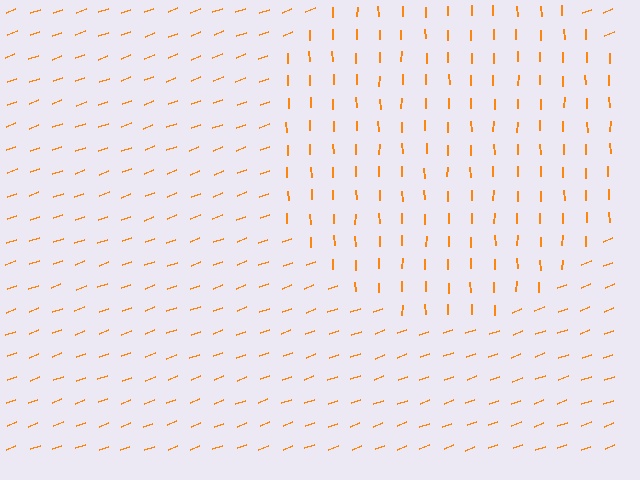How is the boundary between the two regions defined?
The boundary is defined purely by a change in line orientation (approximately 70 degrees difference). All lines are the same color and thickness.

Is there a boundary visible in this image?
Yes, there is a texture boundary formed by a change in line orientation.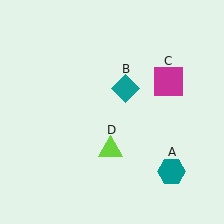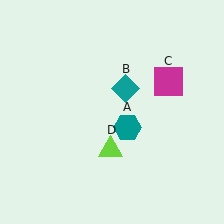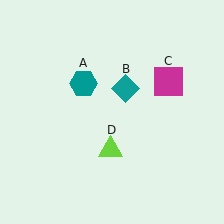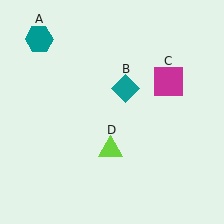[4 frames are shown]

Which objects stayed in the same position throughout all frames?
Teal diamond (object B) and magenta square (object C) and lime triangle (object D) remained stationary.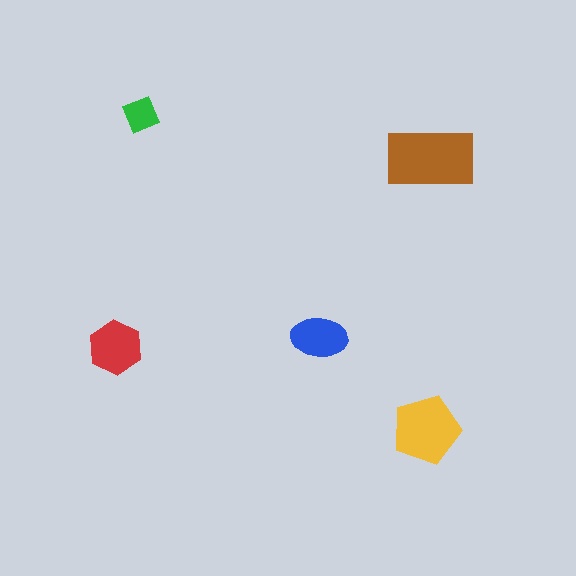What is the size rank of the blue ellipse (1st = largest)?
4th.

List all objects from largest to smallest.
The brown rectangle, the yellow pentagon, the red hexagon, the blue ellipse, the green diamond.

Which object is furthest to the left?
The red hexagon is leftmost.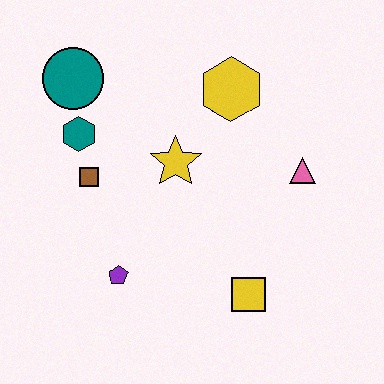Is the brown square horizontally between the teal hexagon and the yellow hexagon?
Yes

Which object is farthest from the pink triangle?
The teal circle is farthest from the pink triangle.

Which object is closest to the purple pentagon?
The brown square is closest to the purple pentagon.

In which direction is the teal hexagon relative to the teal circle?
The teal hexagon is below the teal circle.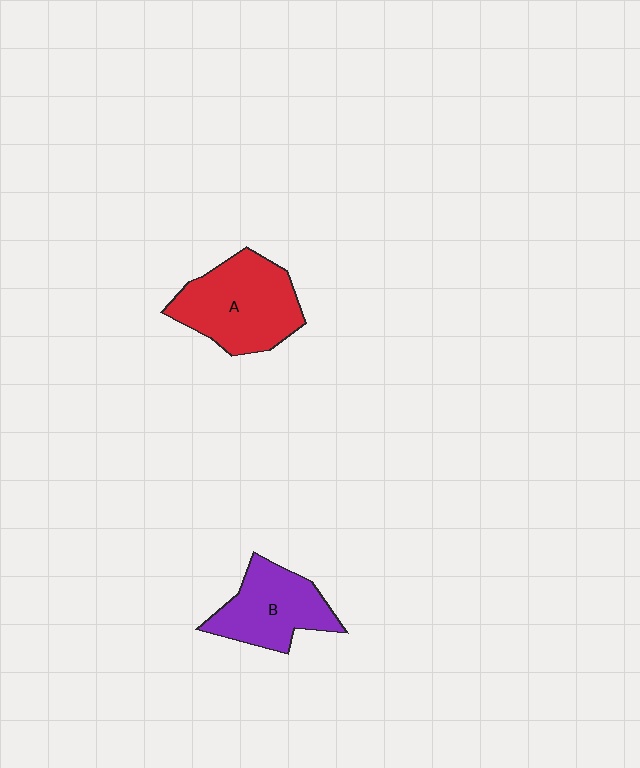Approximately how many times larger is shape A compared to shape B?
Approximately 1.3 times.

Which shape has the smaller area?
Shape B (purple).